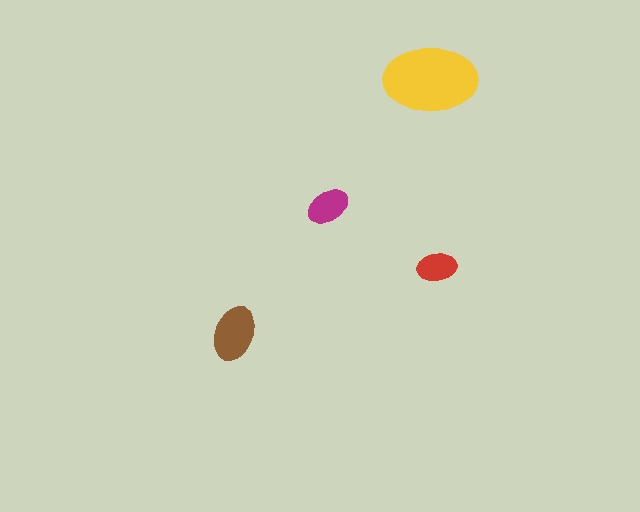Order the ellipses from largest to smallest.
the yellow one, the brown one, the magenta one, the red one.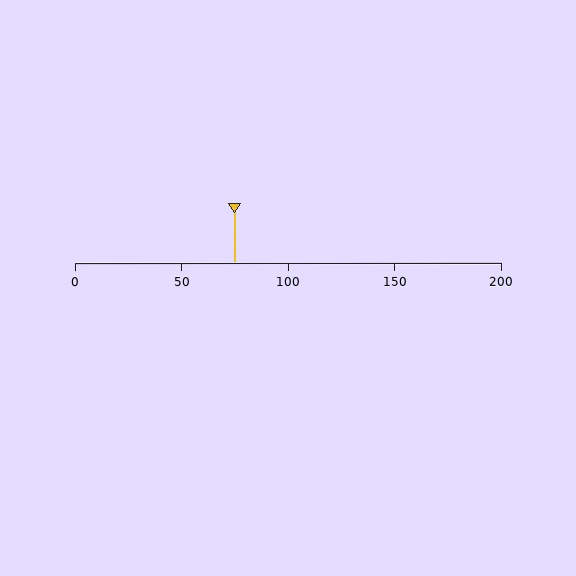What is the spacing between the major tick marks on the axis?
The major ticks are spaced 50 apart.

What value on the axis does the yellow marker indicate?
The marker indicates approximately 75.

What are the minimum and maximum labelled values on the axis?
The axis runs from 0 to 200.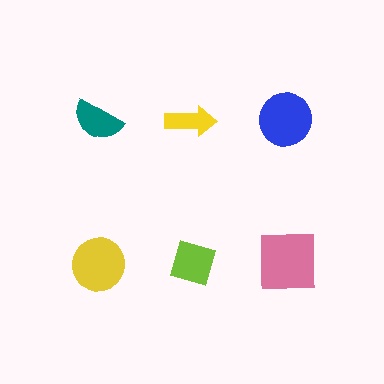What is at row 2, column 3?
A pink square.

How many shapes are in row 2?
3 shapes.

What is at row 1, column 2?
A yellow arrow.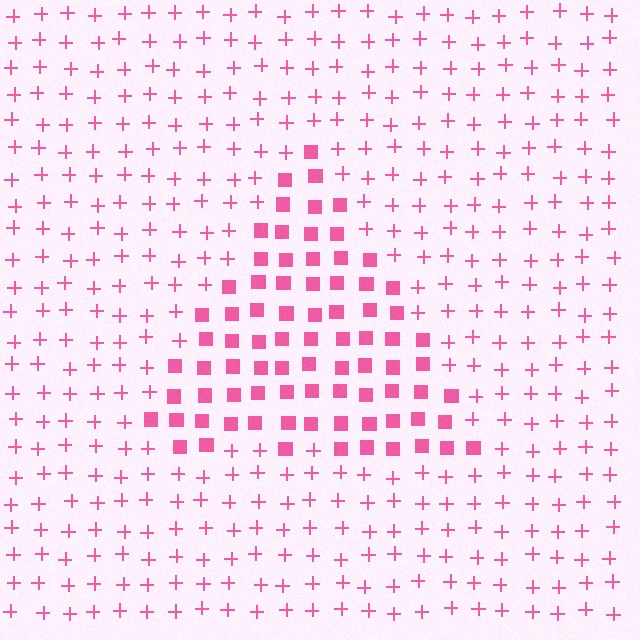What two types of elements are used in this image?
The image uses squares inside the triangle region and plus signs outside it.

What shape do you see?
I see a triangle.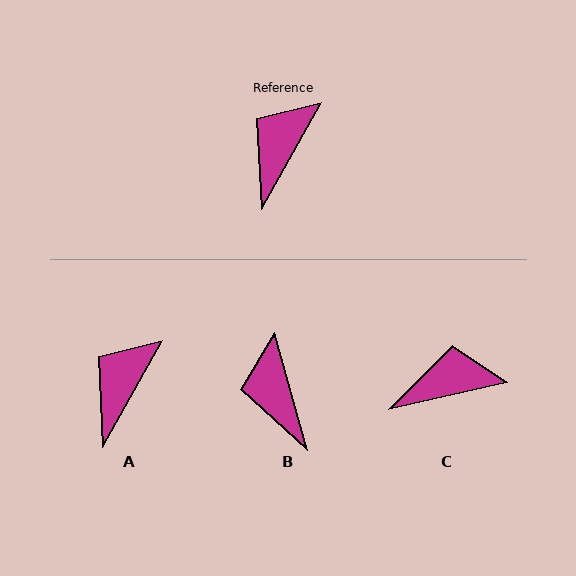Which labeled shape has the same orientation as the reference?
A.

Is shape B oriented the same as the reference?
No, it is off by about 45 degrees.